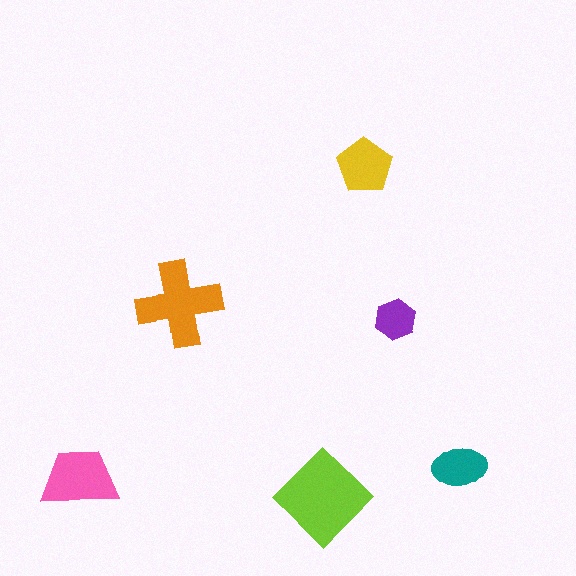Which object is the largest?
The lime diamond.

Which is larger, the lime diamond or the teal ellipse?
The lime diamond.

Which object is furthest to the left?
The pink trapezoid is leftmost.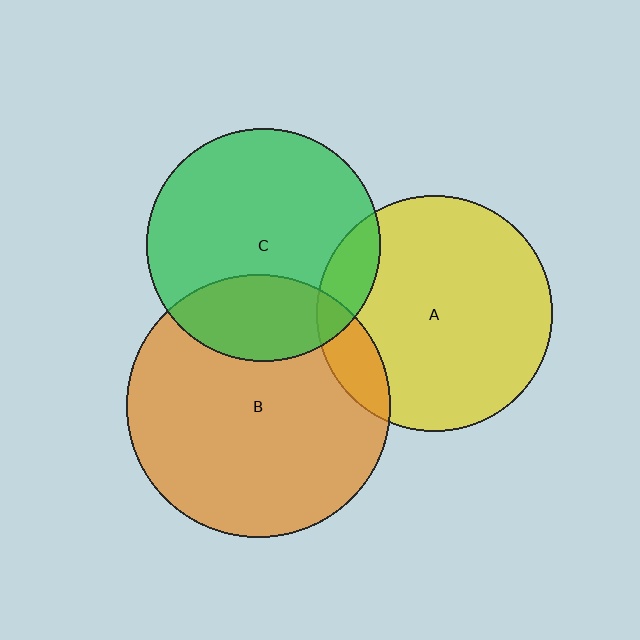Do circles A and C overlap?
Yes.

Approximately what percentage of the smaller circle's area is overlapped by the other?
Approximately 10%.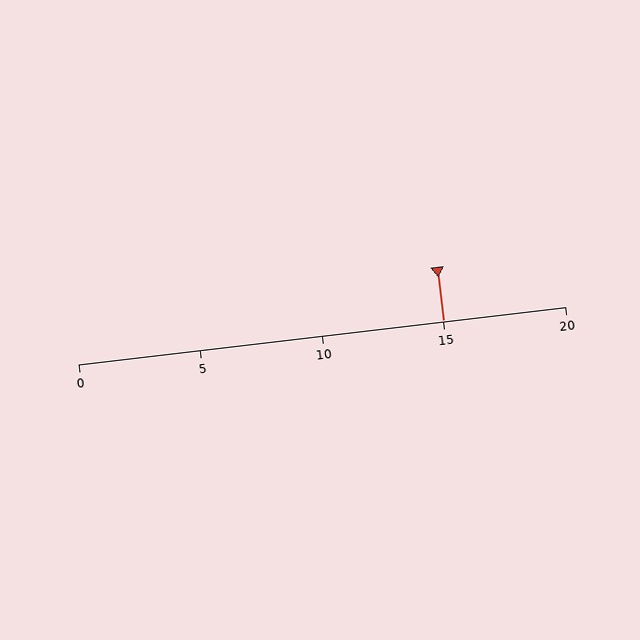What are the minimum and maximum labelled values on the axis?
The axis runs from 0 to 20.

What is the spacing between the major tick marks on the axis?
The major ticks are spaced 5 apart.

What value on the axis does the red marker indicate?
The marker indicates approximately 15.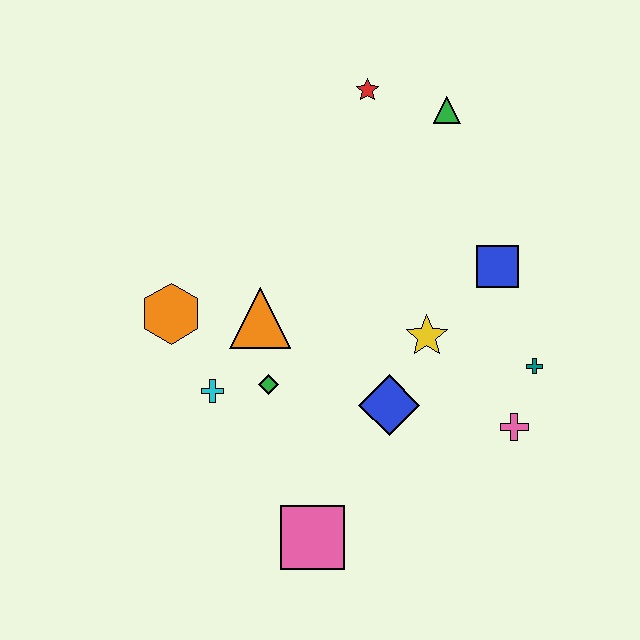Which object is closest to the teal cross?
The pink cross is closest to the teal cross.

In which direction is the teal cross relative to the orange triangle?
The teal cross is to the right of the orange triangle.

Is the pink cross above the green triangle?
No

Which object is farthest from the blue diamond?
The red star is farthest from the blue diamond.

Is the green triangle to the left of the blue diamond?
No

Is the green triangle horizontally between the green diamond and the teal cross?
Yes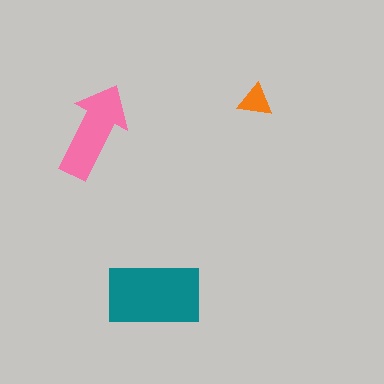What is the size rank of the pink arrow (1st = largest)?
2nd.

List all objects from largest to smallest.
The teal rectangle, the pink arrow, the orange triangle.